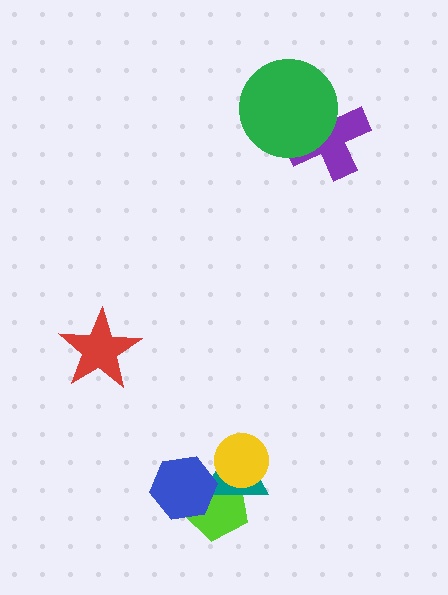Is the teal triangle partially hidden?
Yes, it is partially covered by another shape.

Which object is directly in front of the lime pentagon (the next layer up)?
The teal triangle is directly in front of the lime pentagon.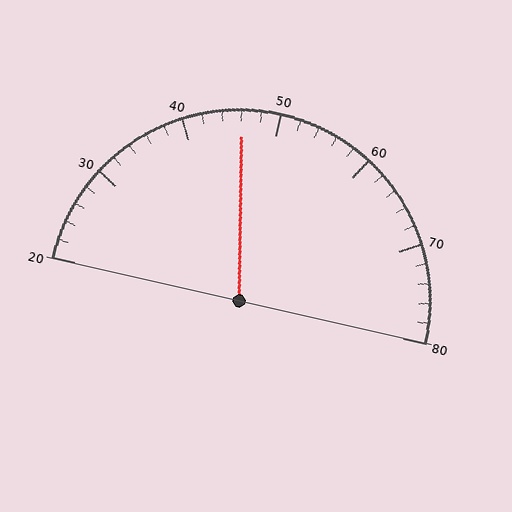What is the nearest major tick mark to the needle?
The nearest major tick mark is 50.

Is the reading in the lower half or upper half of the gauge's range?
The reading is in the lower half of the range (20 to 80).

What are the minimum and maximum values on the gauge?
The gauge ranges from 20 to 80.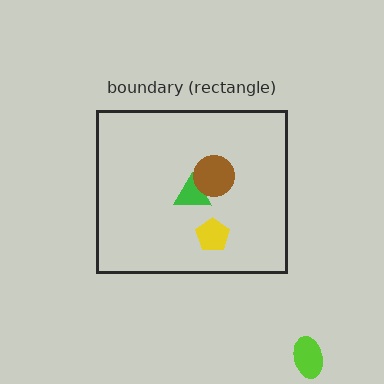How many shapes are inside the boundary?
3 inside, 1 outside.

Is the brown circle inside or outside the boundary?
Inside.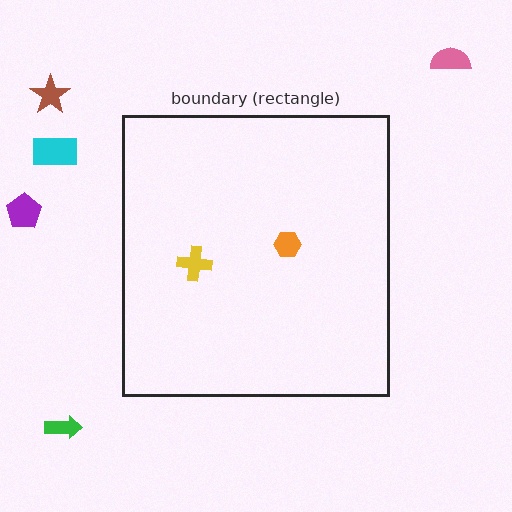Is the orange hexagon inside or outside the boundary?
Inside.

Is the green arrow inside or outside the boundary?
Outside.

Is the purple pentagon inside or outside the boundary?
Outside.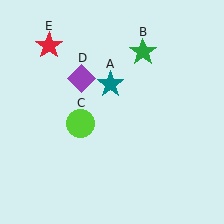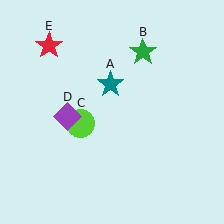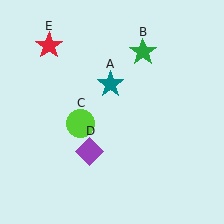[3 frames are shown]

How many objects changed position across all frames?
1 object changed position: purple diamond (object D).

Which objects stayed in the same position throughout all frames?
Teal star (object A) and green star (object B) and lime circle (object C) and red star (object E) remained stationary.